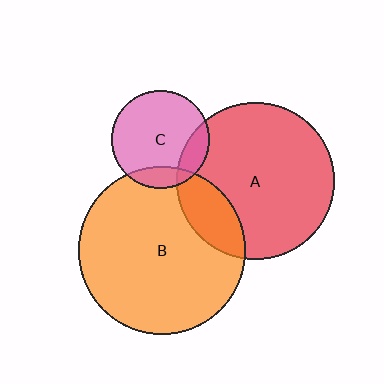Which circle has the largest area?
Circle B (orange).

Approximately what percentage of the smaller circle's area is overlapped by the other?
Approximately 15%.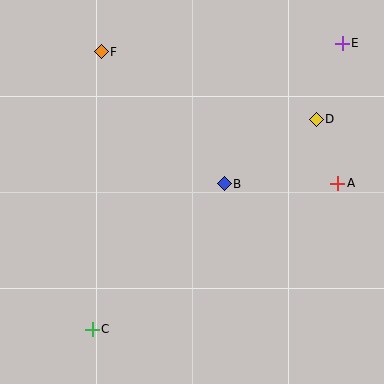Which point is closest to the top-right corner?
Point E is closest to the top-right corner.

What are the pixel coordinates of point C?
Point C is at (92, 329).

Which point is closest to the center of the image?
Point B at (224, 184) is closest to the center.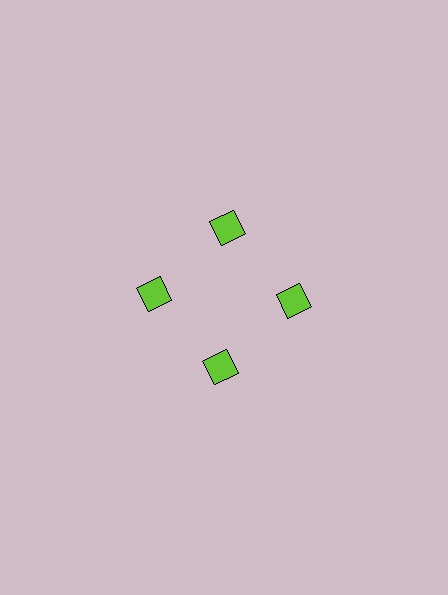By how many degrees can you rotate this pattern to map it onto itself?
The pattern maps onto itself every 90 degrees of rotation.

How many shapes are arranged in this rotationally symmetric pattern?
There are 4 shapes, arranged in 4 groups of 1.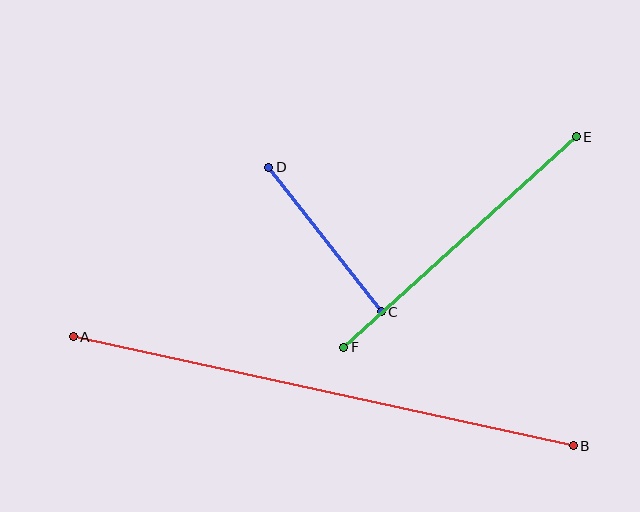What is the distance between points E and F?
The distance is approximately 314 pixels.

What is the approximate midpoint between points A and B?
The midpoint is at approximately (323, 391) pixels.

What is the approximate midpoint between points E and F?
The midpoint is at approximately (460, 242) pixels.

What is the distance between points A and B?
The distance is approximately 512 pixels.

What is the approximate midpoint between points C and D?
The midpoint is at approximately (325, 239) pixels.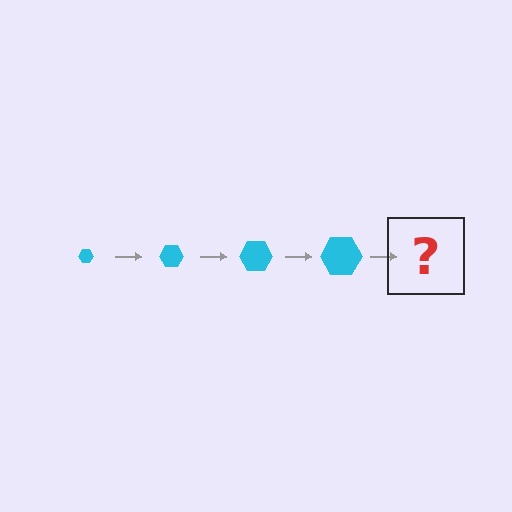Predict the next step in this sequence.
The next step is a cyan hexagon, larger than the previous one.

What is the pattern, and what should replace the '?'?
The pattern is that the hexagon gets progressively larger each step. The '?' should be a cyan hexagon, larger than the previous one.